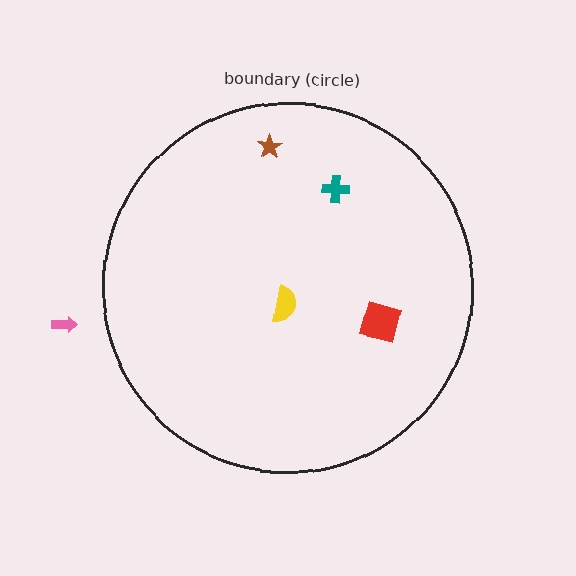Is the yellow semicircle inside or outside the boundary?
Inside.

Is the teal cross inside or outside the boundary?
Inside.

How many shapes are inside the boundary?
4 inside, 1 outside.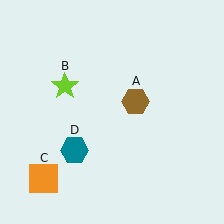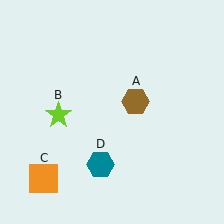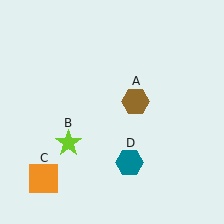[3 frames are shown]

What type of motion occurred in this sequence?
The lime star (object B), teal hexagon (object D) rotated counterclockwise around the center of the scene.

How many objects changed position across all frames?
2 objects changed position: lime star (object B), teal hexagon (object D).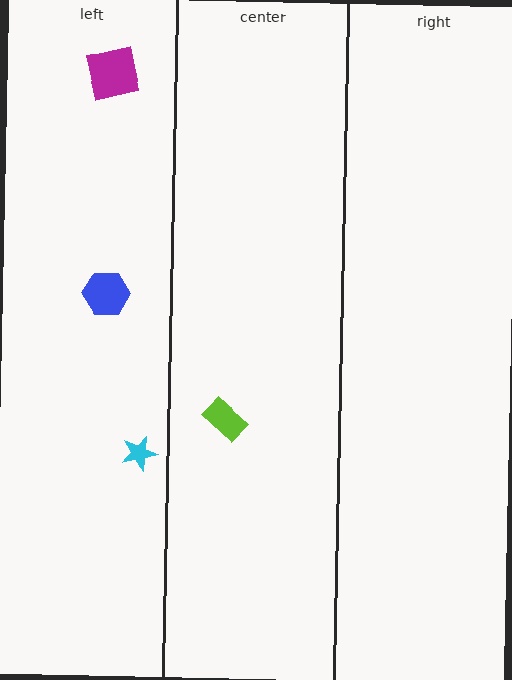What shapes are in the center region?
The lime rectangle.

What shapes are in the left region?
The cyan star, the magenta square, the blue hexagon.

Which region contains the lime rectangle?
The center region.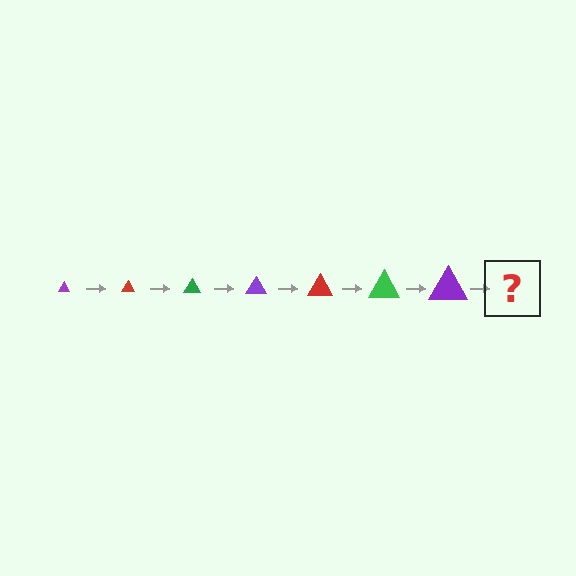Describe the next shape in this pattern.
It should be a red triangle, larger than the previous one.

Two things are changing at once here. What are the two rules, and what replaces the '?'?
The two rules are that the triangle grows larger each step and the color cycles through purple, red, and green. The '?' should be a red triangle, larger than the previous one.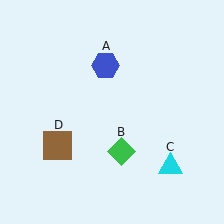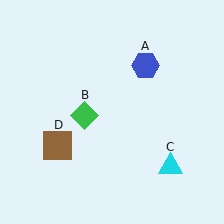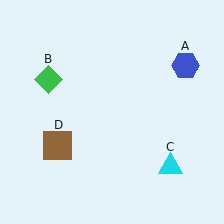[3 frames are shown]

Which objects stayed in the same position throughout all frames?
Cyan triangle (object C) and brown square (object D) remained stationary.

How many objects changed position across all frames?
2 objects changed position: blue hexagon (object A), green diamond (object B).